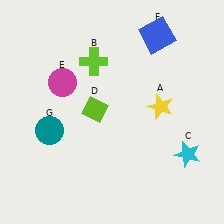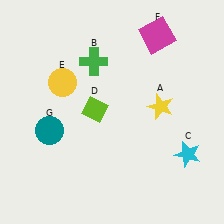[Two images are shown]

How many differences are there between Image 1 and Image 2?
There are 3 differences between the two images.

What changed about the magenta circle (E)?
In Image 1, E is magenta. In Image 2, it changed to yellow.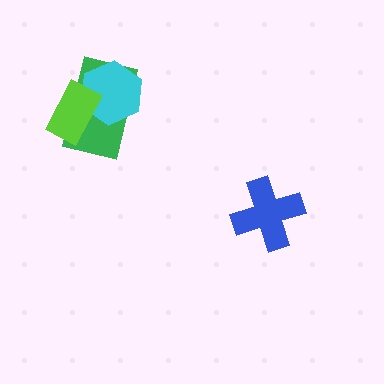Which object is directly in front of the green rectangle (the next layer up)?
The cyan hexagon is directly in front of the green rectangle.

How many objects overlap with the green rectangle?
2 objects overlap with the green rectangle.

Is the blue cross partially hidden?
No, no other shape covers it.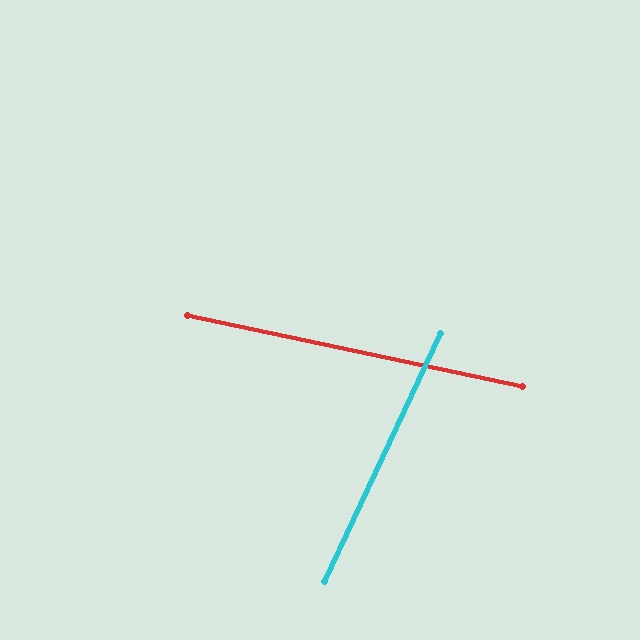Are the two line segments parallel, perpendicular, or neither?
Neither parallel nor perpendicular — they differ by about 77°.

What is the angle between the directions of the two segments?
Approximately 77 degrees.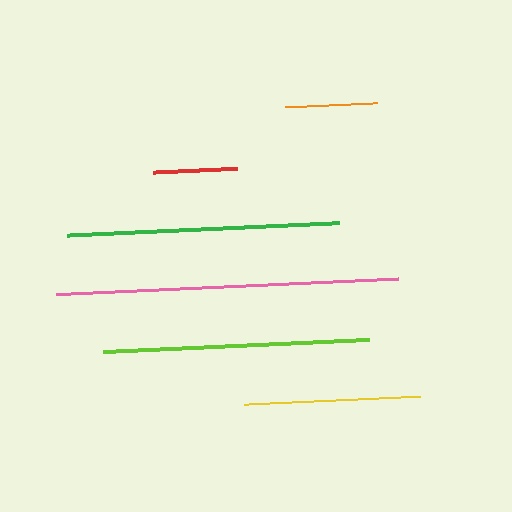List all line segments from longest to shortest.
From longest to shortest: pink, green, lime, yellow, orange, red.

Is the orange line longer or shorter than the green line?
The green line is longer than the orange line.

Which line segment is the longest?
The pink line is the longest at approximately 343 pixels.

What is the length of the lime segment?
The lime segment is approximately 266 pixels long.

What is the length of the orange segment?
The orange segment is approximately 92 pixels long.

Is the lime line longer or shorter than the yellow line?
The lime line is longer than the yellow line.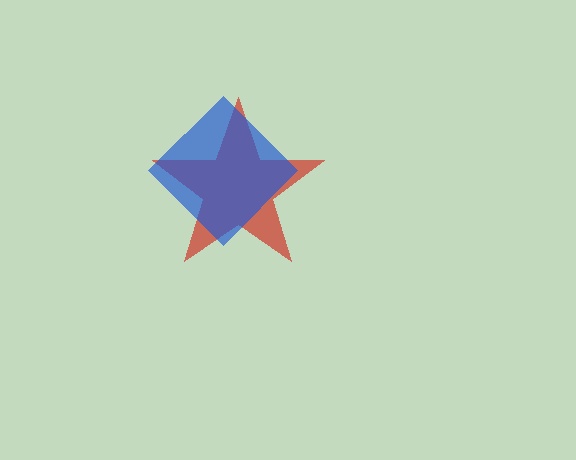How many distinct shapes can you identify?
There are 2 distinct shapes: a red star, a blue diamond.